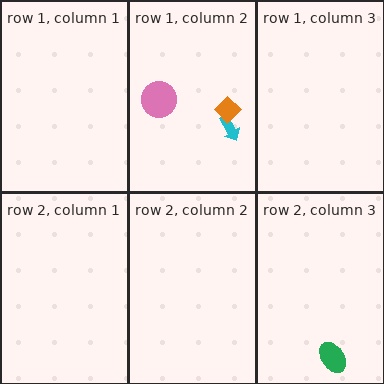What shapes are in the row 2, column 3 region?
The green ellipse.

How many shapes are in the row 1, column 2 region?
3.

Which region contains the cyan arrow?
The row 1, column 2 region.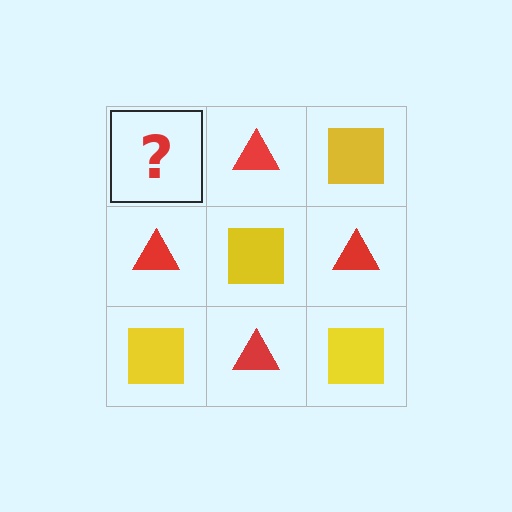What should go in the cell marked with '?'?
The missing cell should contain a yellow square.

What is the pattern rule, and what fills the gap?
The rule is that it alternates yellow square and red triangle in a checkerboard pattern. The gap should be filled with a yellow square.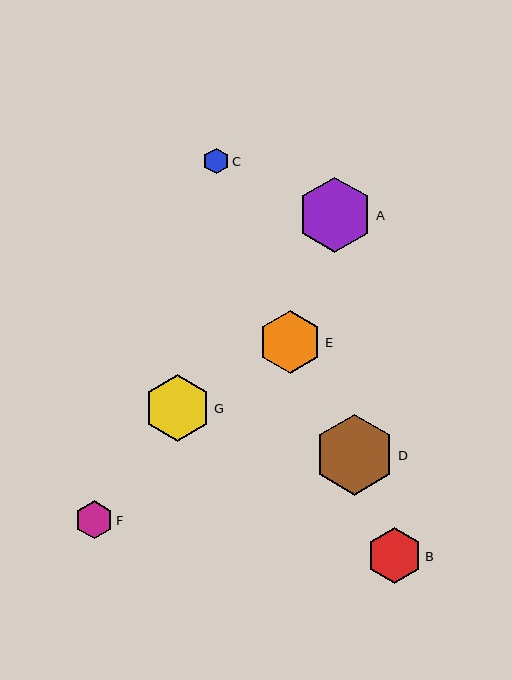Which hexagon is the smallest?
Hexagon C is the smallest with a size of approximately 26 pixels.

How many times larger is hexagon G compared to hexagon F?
Hexagon G is approximately 1.8 times the size of hexagon F.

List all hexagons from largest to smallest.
From largest to smallest: D, A, G, E, B, F, C.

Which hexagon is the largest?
Hexagon D is the largest with a size of approximately 81 pixels.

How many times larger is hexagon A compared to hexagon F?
Hexagon A is approximately 2.0 times the size of hexagon F.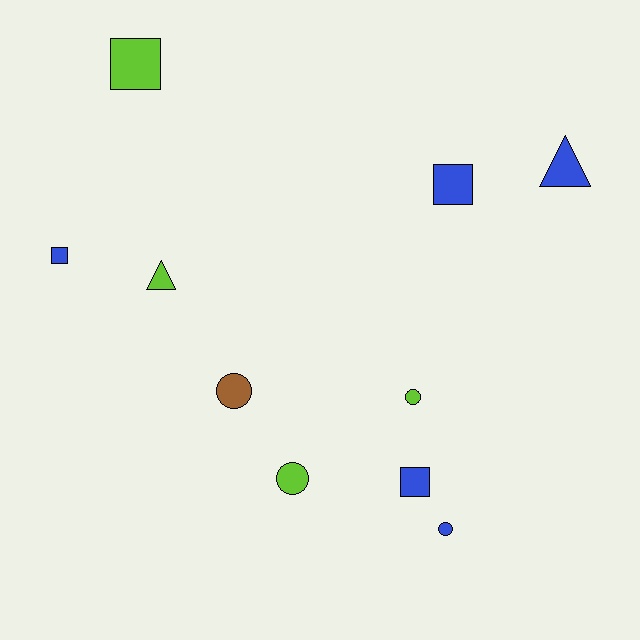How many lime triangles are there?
There is 1 lime triangle.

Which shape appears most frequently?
Circle, with 4 objects.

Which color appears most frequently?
Blue, with 5 objects.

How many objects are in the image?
There are 10 objects.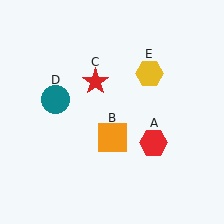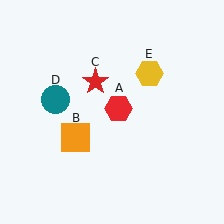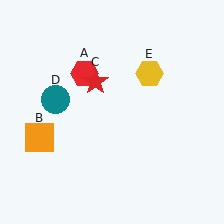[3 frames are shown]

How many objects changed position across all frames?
2 objects changed position: red hexagon (object A), orange square (object B).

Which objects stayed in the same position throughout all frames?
Red star (object C) and teal circle (object D) and yellow hexagon (object E) remained stationary.